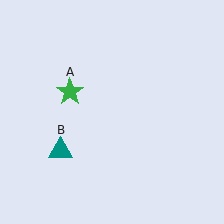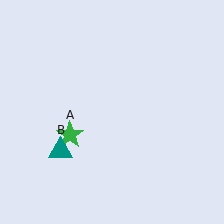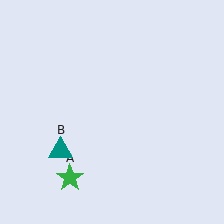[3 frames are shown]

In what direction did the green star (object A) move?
The green star (object A) moved down.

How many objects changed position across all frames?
1 object changed position: green star (object A).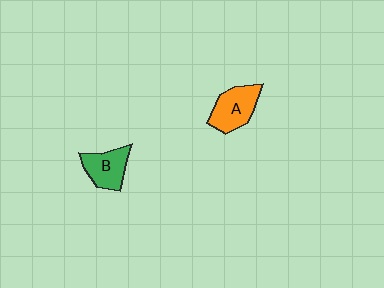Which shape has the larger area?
Shape A (orange).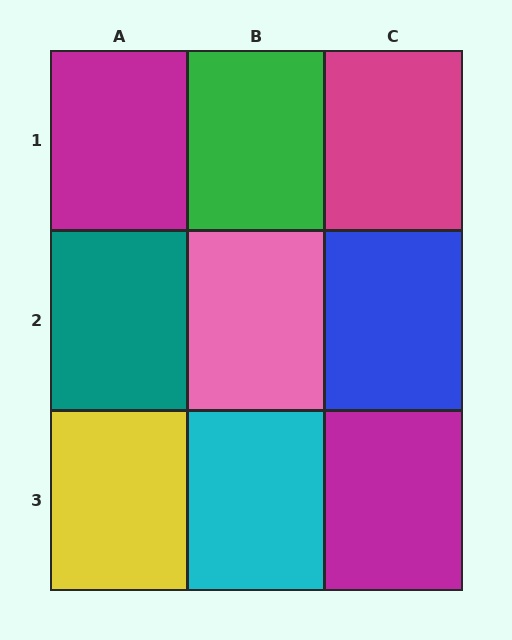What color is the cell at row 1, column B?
Green.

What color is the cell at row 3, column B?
Cyan.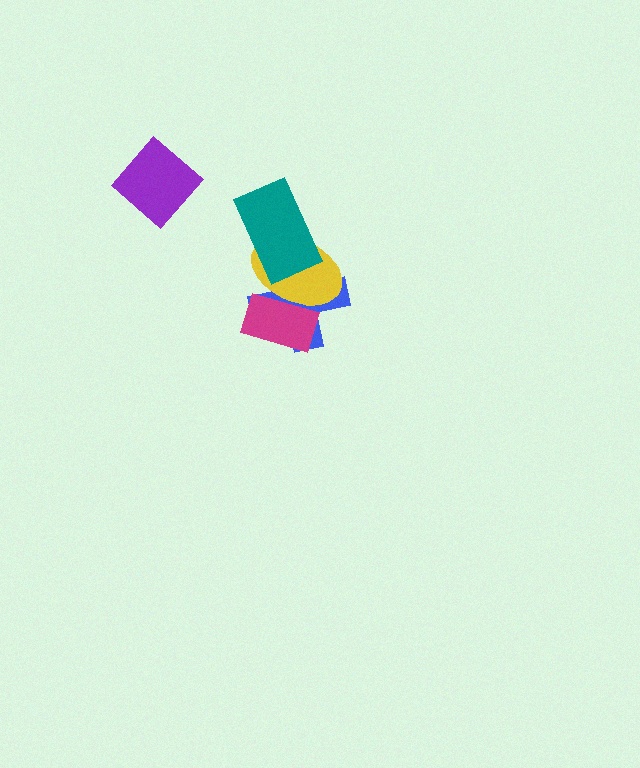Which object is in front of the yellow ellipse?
The teal rectangle is in front of the yellow ellipse.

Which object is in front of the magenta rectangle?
The yellow ellipse is in front of the magenta rectangle.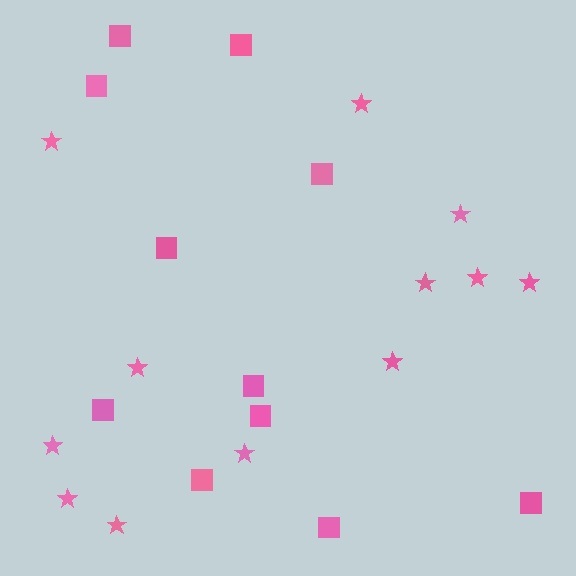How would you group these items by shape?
There are 2 groups: one group of stars (12) and one group of squares (11).